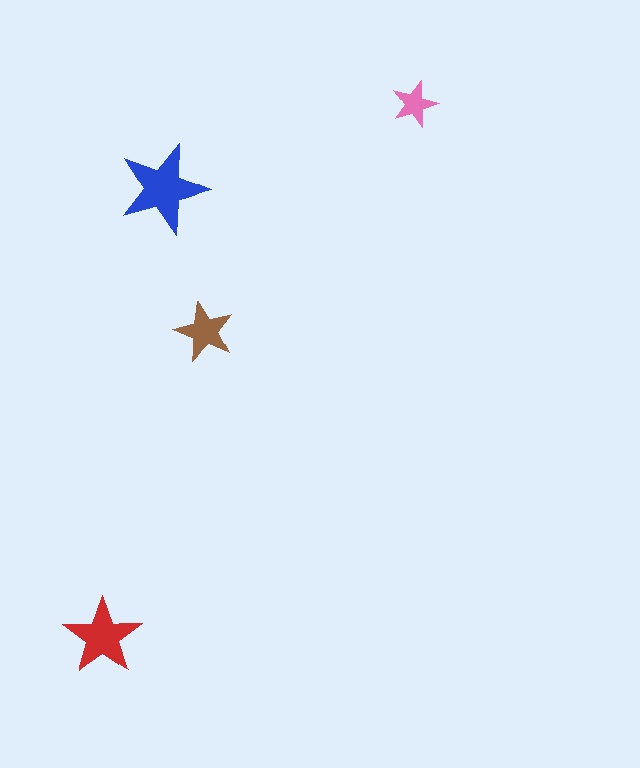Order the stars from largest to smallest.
the blue one, the red one, the brown one, the pink one.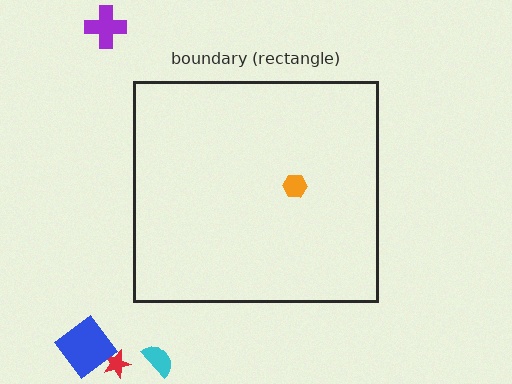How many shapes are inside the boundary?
1 inside, 4 outside.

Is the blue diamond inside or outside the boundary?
Outside.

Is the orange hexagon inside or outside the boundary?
Inside.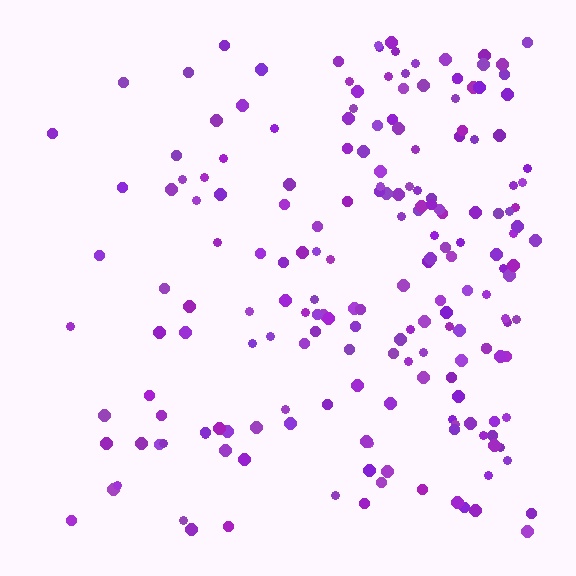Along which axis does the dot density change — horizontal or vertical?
Horizontal.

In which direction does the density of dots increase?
From left to right, with the right side densest.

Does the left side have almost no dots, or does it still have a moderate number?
Still a moderate number, just noticeably fewer than the right.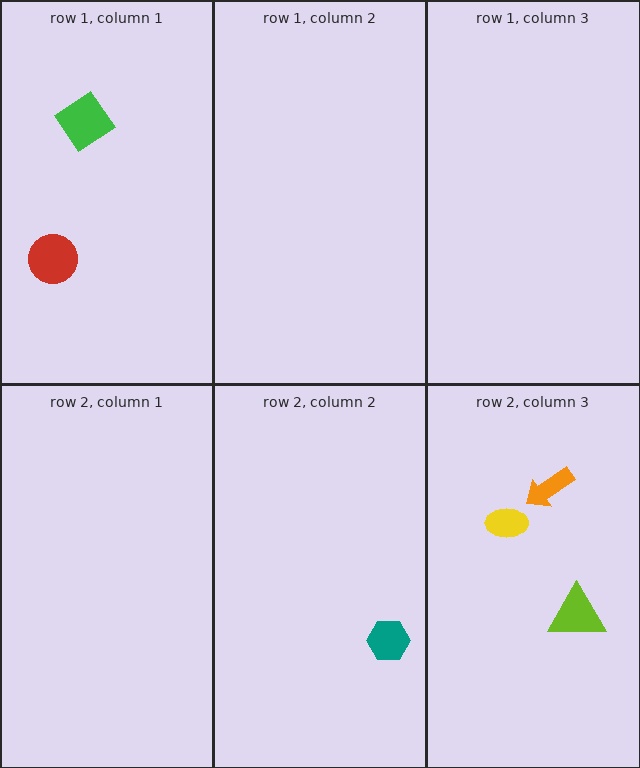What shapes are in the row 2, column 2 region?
The teal hexagon.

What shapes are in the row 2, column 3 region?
The lime triangle, the yellow ellipse, the orange arrow.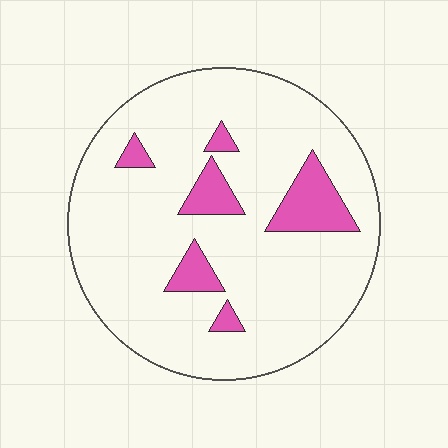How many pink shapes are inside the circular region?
6.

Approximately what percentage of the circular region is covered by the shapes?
Approximately 15%.